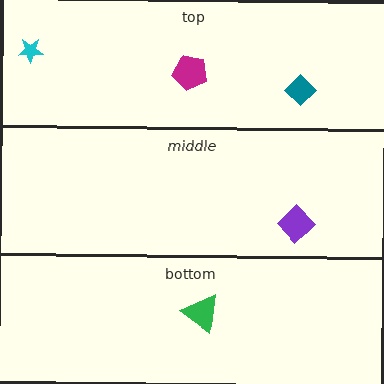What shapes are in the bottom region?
The green triangle.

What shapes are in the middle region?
The purple diamond.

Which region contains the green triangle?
The bottom region.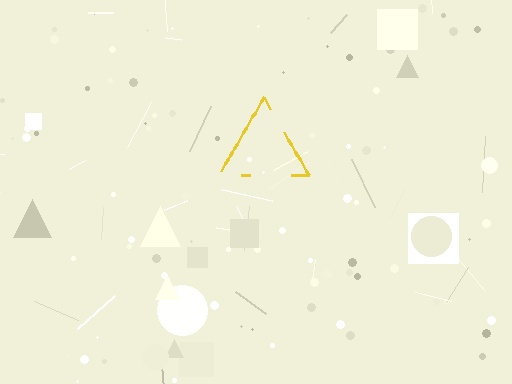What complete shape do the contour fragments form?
The contour fragments form a triangle.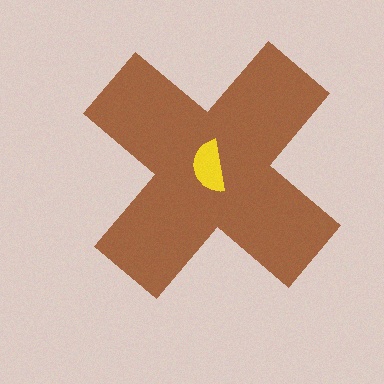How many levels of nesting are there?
2.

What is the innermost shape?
The yellow semicircle.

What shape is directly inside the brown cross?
The yellow semicircle.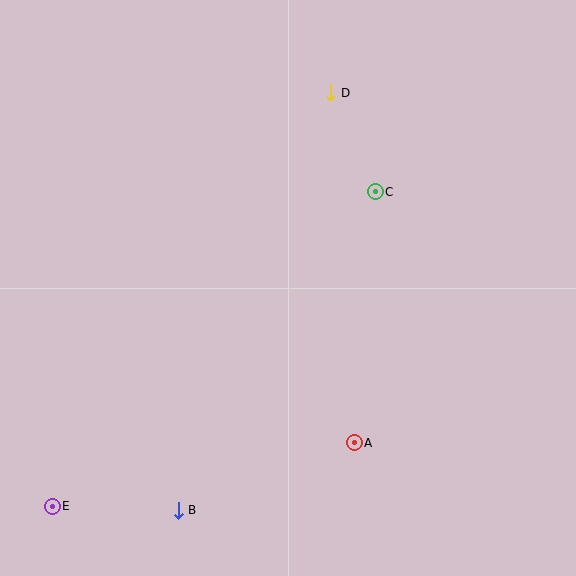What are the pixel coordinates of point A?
Point A is at (354, 443).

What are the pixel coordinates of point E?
Point E is at (52, 506).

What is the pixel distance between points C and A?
The distance between C and A is 252 pixels.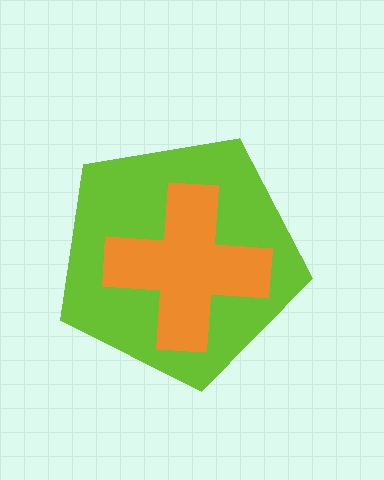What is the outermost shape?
The lime pentagon.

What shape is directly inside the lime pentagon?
The orange cross.